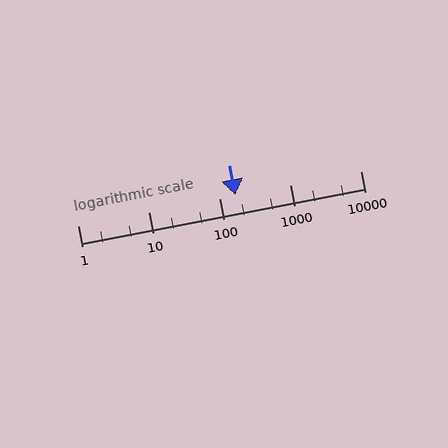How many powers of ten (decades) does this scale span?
The scale spans 4 decades, from 1 to 10000.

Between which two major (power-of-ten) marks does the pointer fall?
The pointer is between 100 and 1000.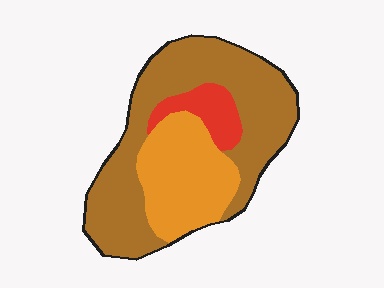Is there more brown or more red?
Brown.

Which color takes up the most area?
Brown, at roughly 60%.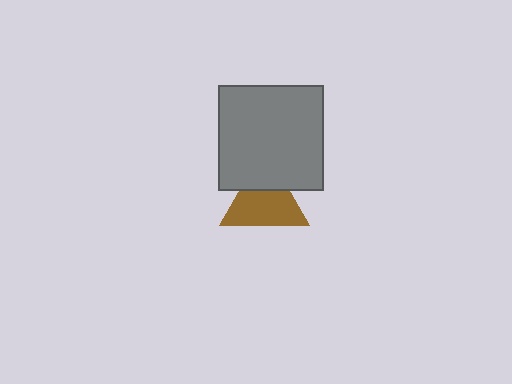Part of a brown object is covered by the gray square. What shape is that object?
It is a triangle.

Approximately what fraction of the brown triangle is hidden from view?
Roughly 32% of the brown triangle is hidden behind the gray square.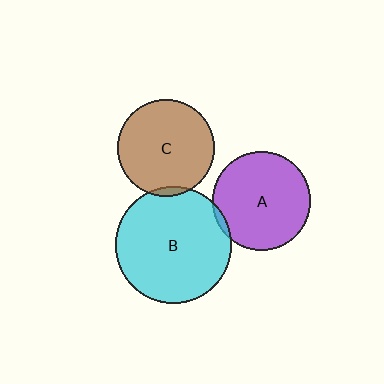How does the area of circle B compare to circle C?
Approximately 1.4 times.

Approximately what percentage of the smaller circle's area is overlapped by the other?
Approximately 5%.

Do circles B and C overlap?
Yes.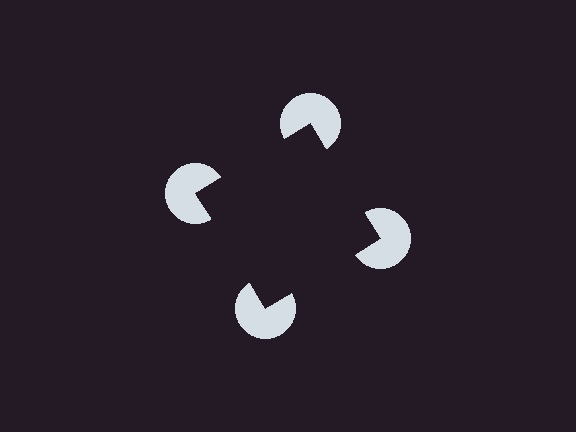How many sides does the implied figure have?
4 sides.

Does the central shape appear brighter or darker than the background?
It typically appears slightly darker than the background, even though no actual brightness change is drawn.